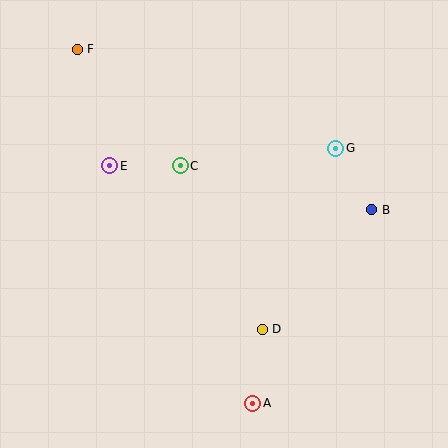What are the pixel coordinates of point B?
Point B is at (372, 210).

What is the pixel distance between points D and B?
The distance between D and B is 162 pixels.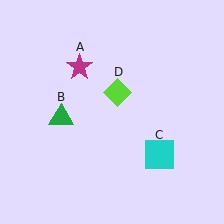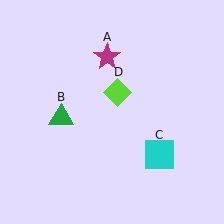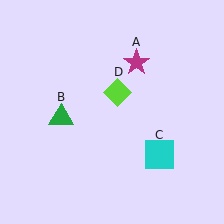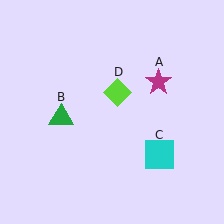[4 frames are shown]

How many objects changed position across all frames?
1 object changed position: magenta star (object A).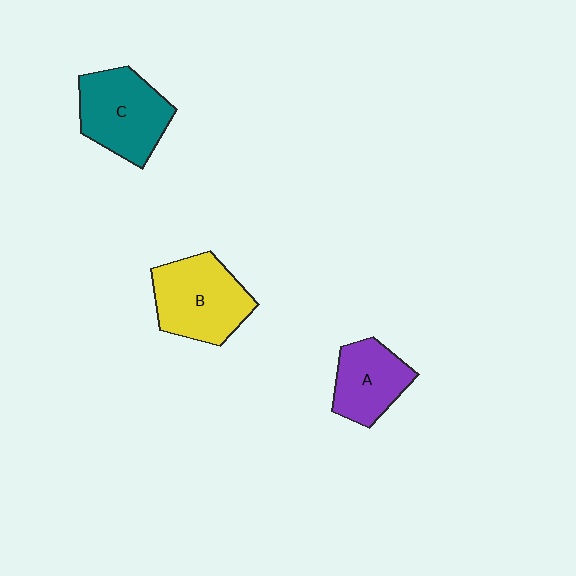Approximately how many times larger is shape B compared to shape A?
Approximately 1.4 times.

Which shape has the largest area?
Shape B (yellow).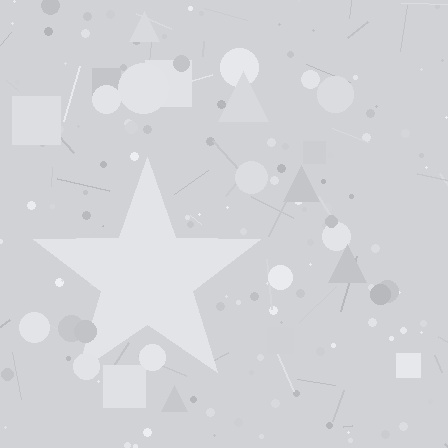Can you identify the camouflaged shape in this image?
The camouflaged shape is a star.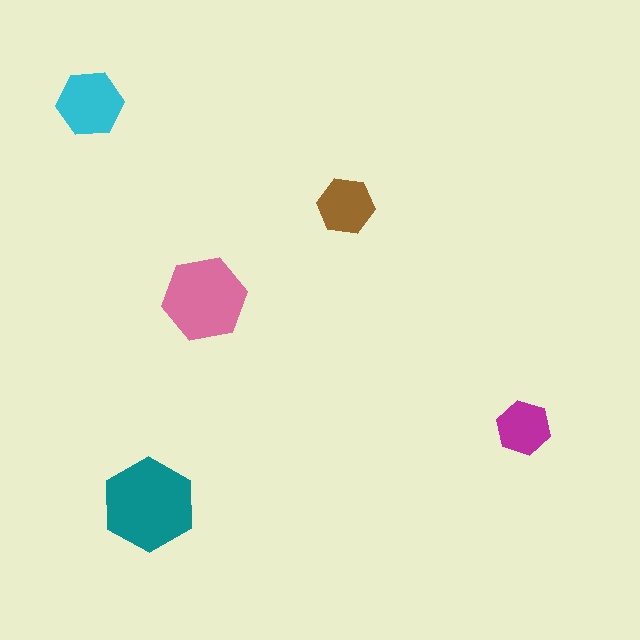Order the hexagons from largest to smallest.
the teal one, the pink one, the cyan one, the brown one, the magenta one.